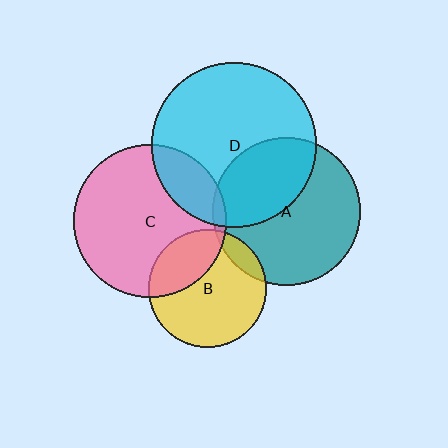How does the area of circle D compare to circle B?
Approximately 1.9 times.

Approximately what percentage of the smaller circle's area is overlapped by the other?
Approximately 5%.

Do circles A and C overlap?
Yes.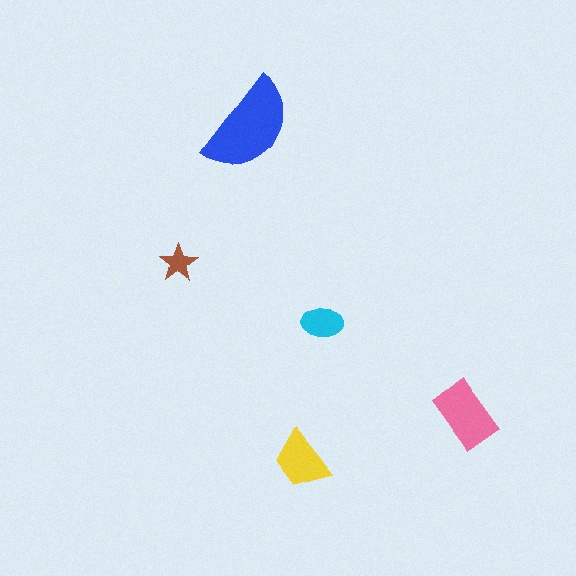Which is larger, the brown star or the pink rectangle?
The pink rectangle.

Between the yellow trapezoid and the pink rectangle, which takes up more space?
The pink rectangle.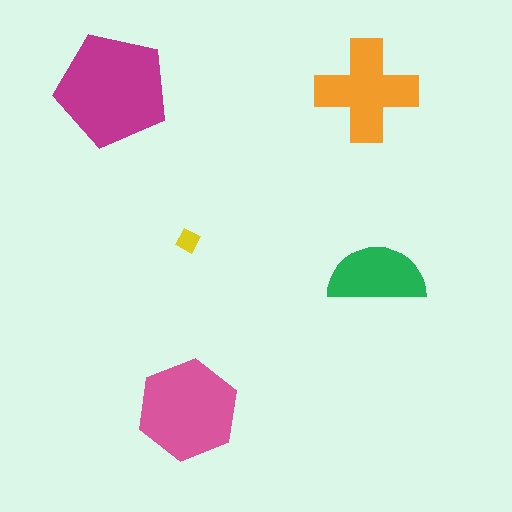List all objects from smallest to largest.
The yellow diamond, the green semicircle, the orange cross, the pink hexagon, the magenta pentagon.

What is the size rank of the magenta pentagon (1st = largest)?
1st.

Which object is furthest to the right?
The green semicircle is rightmost.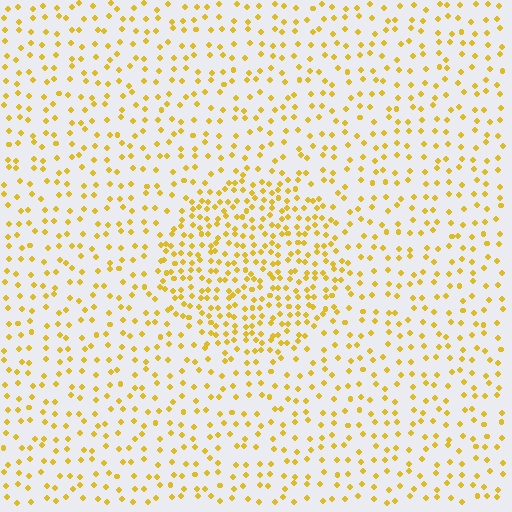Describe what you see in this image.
The image contains small yellow elements arranged at two different densities. A circle-shaped region is visible where the elements are more densely packed than the surrounding area.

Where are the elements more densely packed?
The elements are more densely packed inside the circle boundary.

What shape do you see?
I see a circle.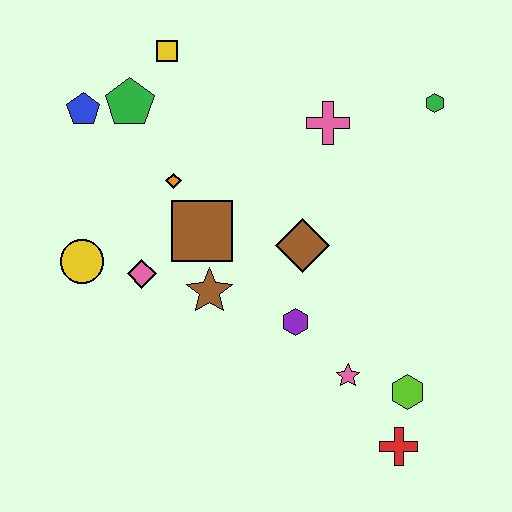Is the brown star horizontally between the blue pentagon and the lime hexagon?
Yes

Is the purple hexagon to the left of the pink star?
Yes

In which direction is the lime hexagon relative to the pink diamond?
The lime hexagon is to the right of the pink diamond.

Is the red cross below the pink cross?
Yes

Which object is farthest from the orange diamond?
The red cross is farthest from the orange diamond.